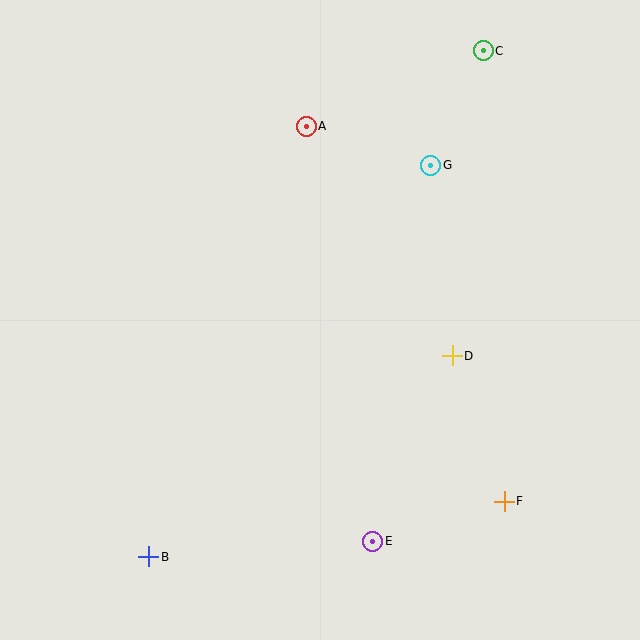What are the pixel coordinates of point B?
Point B is at (149, 557).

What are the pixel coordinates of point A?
Point A is at (306, 126).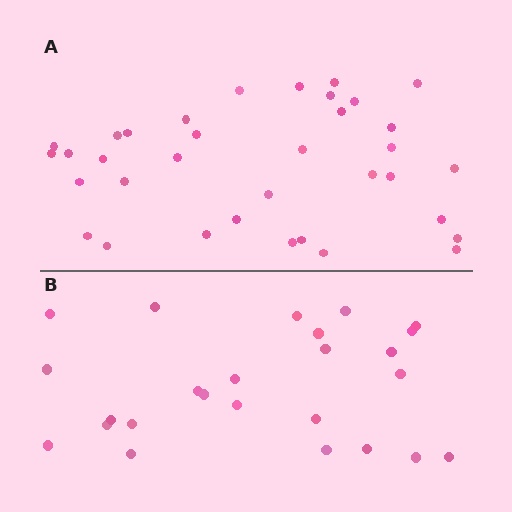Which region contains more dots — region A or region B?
Region A (the top region) has more dots.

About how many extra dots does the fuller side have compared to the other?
Region A has roughly 10 or so more dots than region B.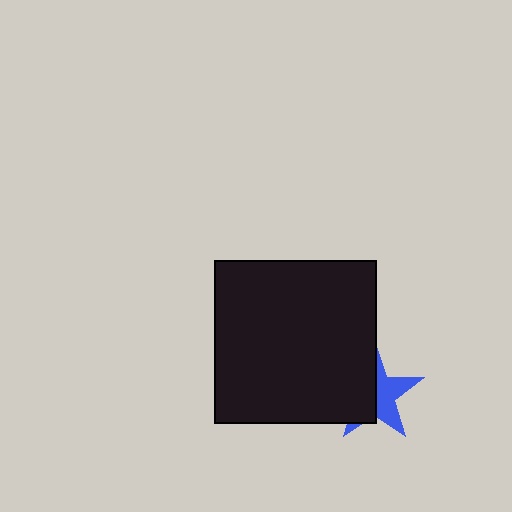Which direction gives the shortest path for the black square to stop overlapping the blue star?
Moving left gives the shortest separation.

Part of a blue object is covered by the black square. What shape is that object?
It is a star.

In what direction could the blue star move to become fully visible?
The blue star could move right. That would shift it out from behind the black square entirely.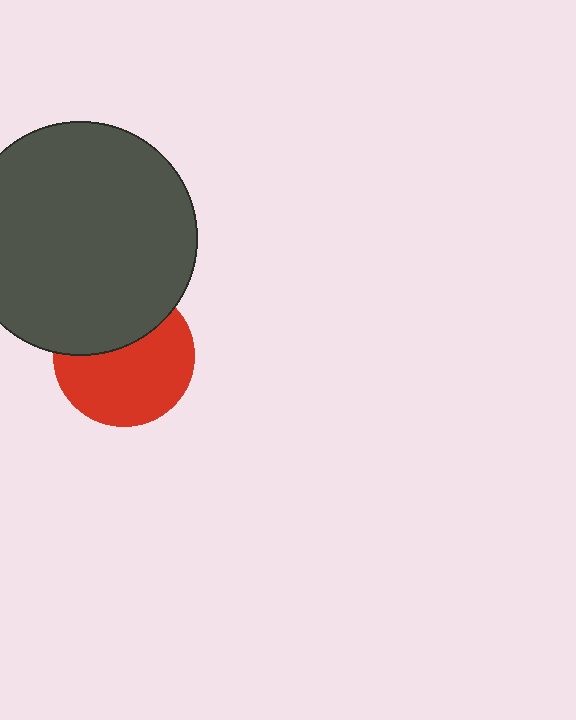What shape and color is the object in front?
The object in front is a dark gray circle.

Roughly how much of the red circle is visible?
About half of it is visible (roughly 63%).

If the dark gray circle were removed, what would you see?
You would see the complete red circle.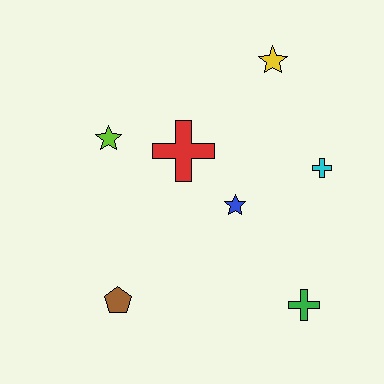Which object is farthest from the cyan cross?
The brown pentagon is farthest from the cyan cross.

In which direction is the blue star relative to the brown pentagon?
The blue star is to the right of the brown pentagon.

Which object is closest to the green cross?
The blue star is closest to the green cross.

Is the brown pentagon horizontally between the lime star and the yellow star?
Yes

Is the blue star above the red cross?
No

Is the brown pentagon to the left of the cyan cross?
Yes